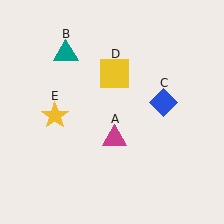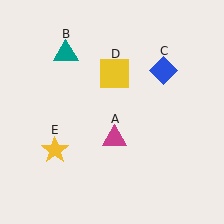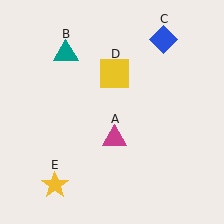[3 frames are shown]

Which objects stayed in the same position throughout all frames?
Magenta triangle (object A) and teal triangle (object B) and yellow square (object D) remained stationary.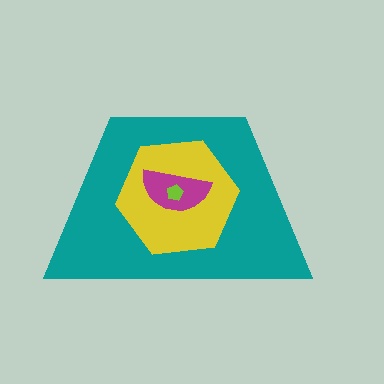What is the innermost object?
The lime pentagon.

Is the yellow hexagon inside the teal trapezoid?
Yes.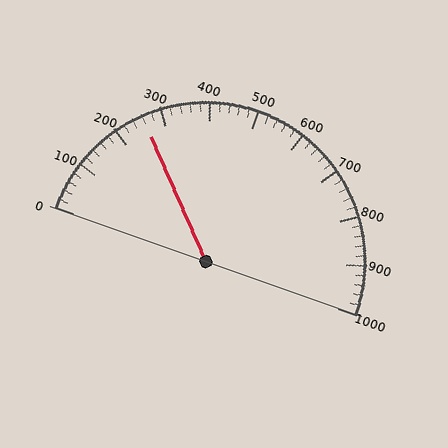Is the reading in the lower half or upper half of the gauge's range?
The reading is in the lower half of the range (0 to 1000).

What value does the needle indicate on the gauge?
The needle indicates approximately 260.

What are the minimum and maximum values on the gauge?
The gauge ranges from 0 to 1000.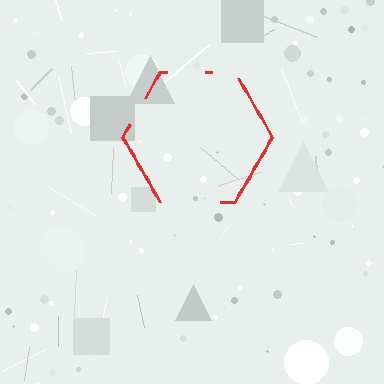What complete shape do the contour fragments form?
The contour fragments form a hexagon.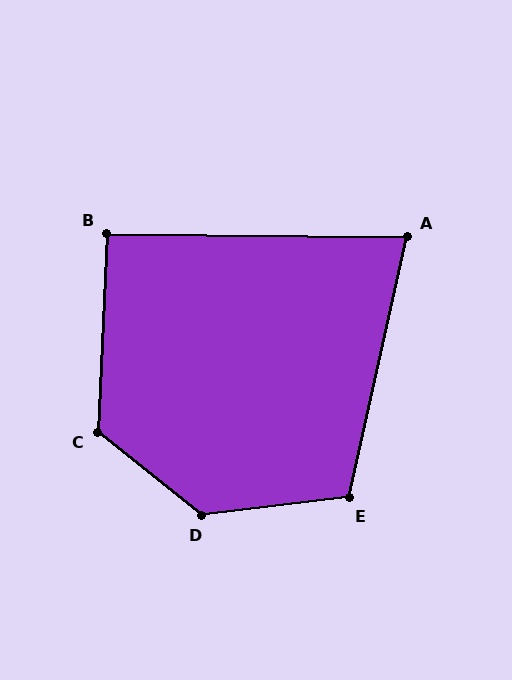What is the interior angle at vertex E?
Approximately 109 degrees (obtuse).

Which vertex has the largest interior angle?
D, at approximately 135 degrees.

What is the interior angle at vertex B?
Approximately 92 degrees (approximately right).